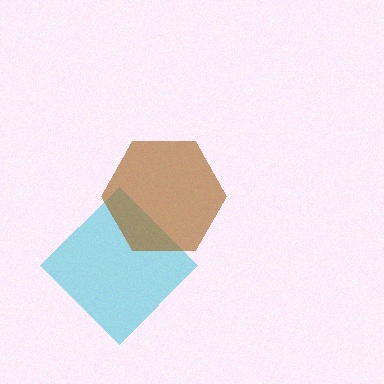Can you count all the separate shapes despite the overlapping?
Yes, there are 2 separate shapes.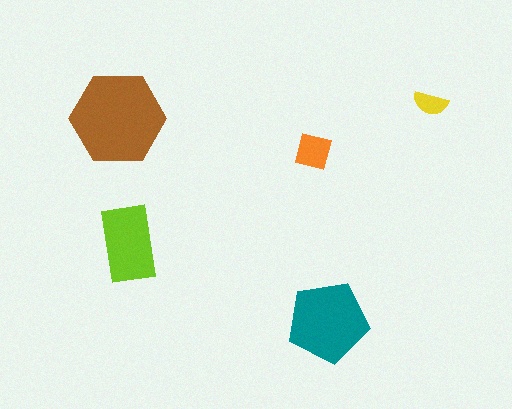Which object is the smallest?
The yellow semicircle.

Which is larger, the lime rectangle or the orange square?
The lime rectangle.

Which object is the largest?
The brown hexagon.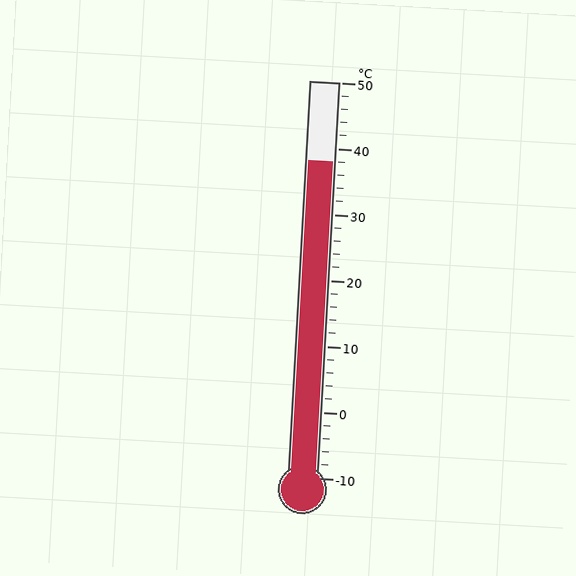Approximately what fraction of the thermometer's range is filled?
The thermometer is filled to approximately 80% of its range.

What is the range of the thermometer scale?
The thermometer scale ranges from -10°C to 50°C.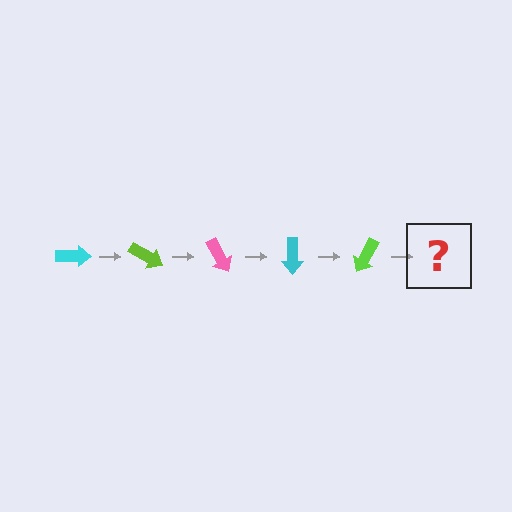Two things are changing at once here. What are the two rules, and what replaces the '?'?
The two rules are that it rotates 30 degrees each step and the color cycles through cyan, lime, and pink. The '?' should be a pink arrow, rotated 150 degrees from the start.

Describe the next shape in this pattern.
It should be a pink arrow, rotated 150 degrees from the start.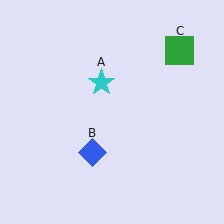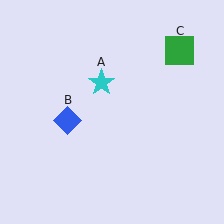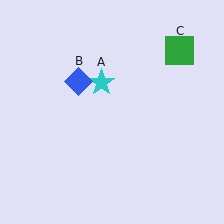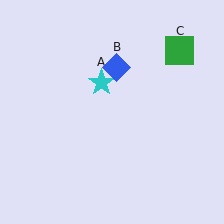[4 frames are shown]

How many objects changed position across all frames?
1 object changed position: blue diamond (object B).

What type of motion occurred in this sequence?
The blue diamond (object B) rotated clockwise around the center of the scene.